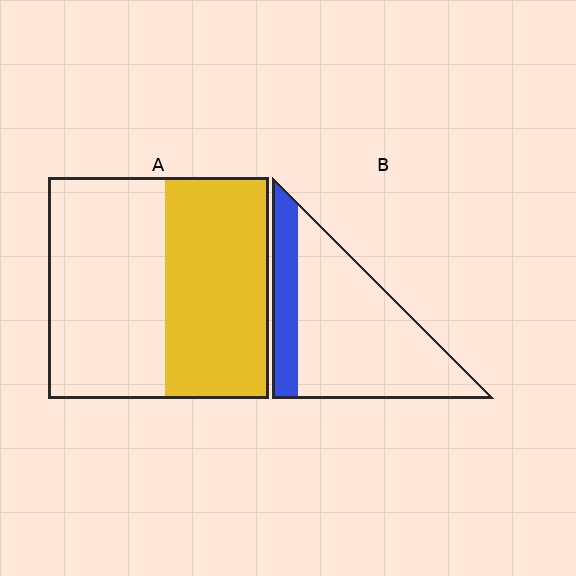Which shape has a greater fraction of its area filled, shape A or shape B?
Shape A.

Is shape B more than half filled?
No.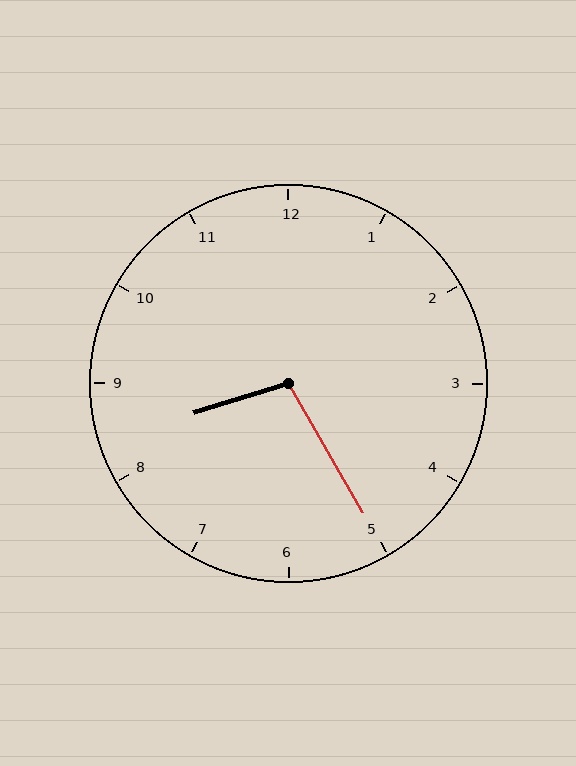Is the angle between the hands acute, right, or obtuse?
It is obtuse.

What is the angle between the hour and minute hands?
Approximately 102 degrees.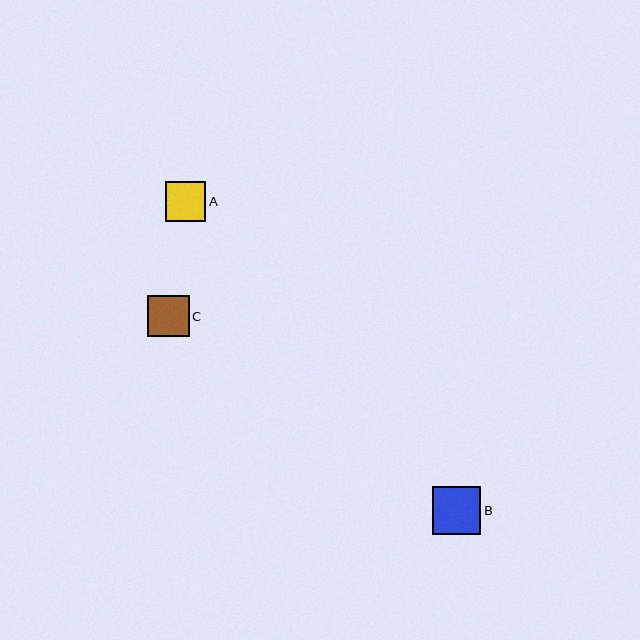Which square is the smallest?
Square A is the smallest with a size of approximately 40 pixels.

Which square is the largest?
Square B is the largest with a size of approximately 48 pixels.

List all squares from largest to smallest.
From largest to smallest: B, C, A.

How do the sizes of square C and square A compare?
Square C and square A are approximately the same size.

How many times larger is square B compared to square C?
Square B is approximately 1.2 times the size of square C.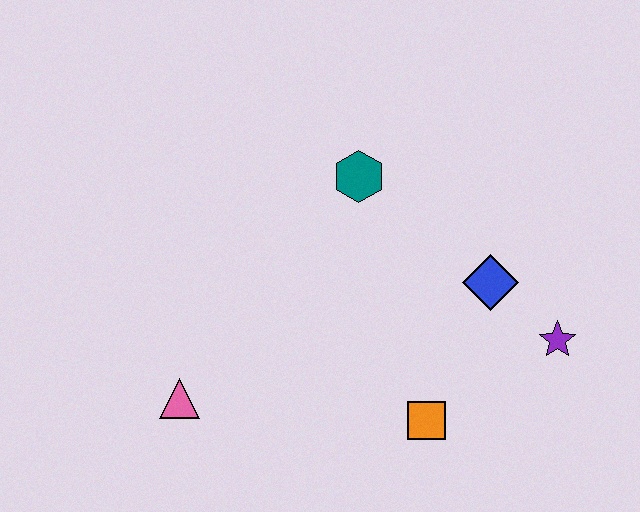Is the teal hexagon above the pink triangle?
Yes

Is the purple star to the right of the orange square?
Yes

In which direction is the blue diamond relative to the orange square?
The blue diamond is above the orange square.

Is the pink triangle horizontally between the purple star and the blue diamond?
No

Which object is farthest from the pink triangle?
The purple star is farthest from the pink triangle.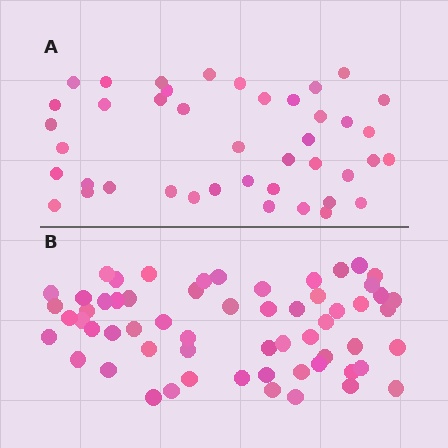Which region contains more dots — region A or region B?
Region B (the bottom region) has more dots.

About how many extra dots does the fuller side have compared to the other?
Region B has approximately 20 more dots than region A.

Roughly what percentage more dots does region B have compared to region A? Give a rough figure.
About 45% more.